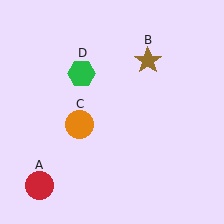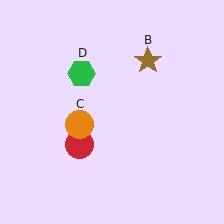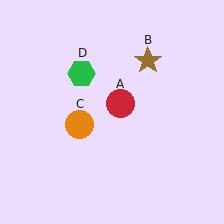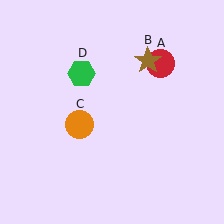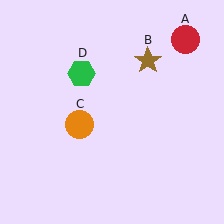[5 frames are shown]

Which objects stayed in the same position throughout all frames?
Brown star (object B) and orange circle (object C) and green hexagon (object D) remained stationary.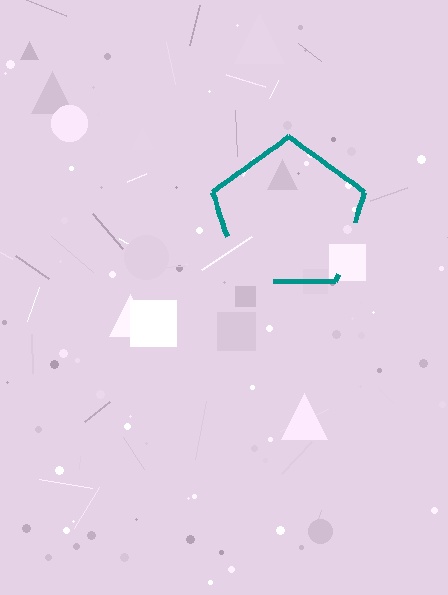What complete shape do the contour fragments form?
The contour fragments form a pentagon.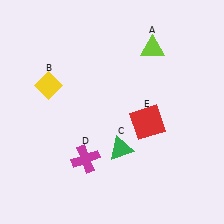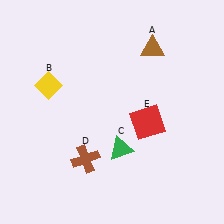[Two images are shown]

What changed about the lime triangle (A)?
In Image 1, A is lime. In Image 2, it changed to brown.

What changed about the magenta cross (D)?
In Image 1, D is magenta. In Image 2, it changed to brown.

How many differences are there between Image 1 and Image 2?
There are 2 differences between the two images.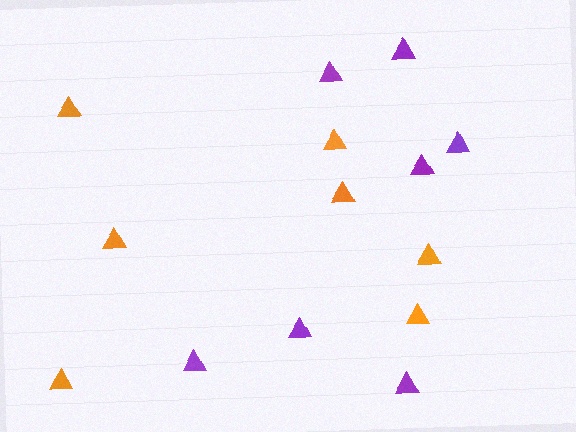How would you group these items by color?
There are 2 groups: one group of orange triangles (7) and one group of purple triangles (7).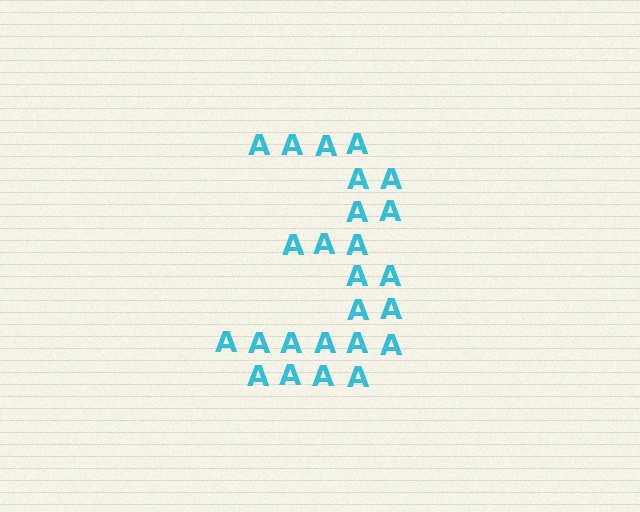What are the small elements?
The small elements are letter A's.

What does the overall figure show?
The overall figure shows the digit 3.